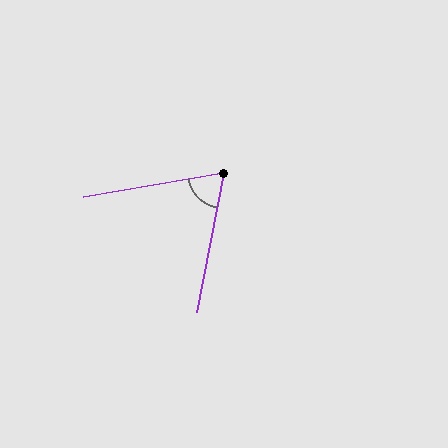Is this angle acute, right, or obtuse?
It is acute.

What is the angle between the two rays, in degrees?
Approximately 69 degrees.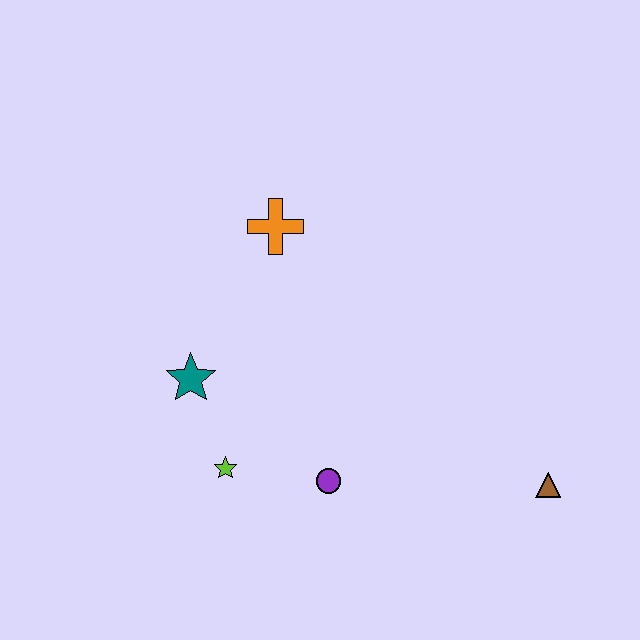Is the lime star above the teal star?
No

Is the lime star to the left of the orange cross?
Yes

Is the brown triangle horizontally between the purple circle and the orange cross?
No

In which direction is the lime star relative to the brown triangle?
The lime star is to the left of the brown triangle.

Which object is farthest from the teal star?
The brown triangle is farthest from the teal star.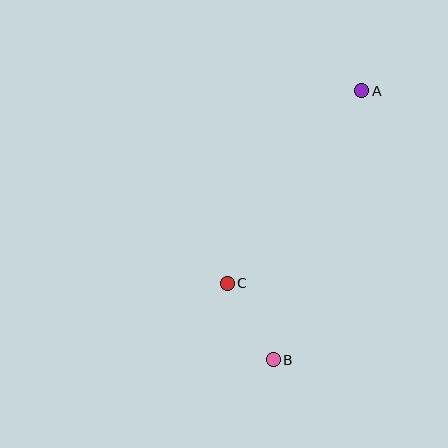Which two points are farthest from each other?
Points A and B are farthest from each other.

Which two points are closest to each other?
Points B and C are closest to each other.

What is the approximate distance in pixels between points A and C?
The distance between A and C is approximately 235 pixels.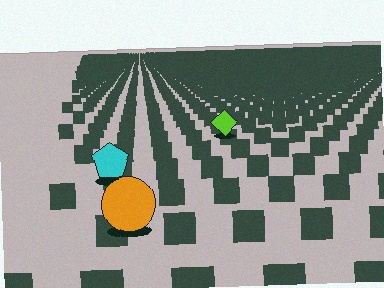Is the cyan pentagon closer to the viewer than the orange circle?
No. The orange circle is closer — you can tell from the texture gradient: the ground texture is coarser near it.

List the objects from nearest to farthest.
From nearest to farthest: the orange circle, the cyan pentagon, the lime diamond.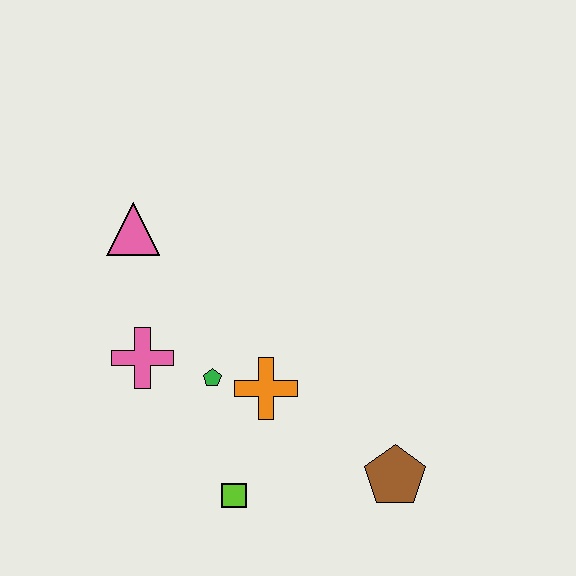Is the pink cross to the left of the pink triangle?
No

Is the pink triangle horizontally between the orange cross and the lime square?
No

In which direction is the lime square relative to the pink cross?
The lime square is below the pink cross.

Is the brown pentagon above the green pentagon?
No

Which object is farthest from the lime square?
The pink triangle is farthest from the lime square.